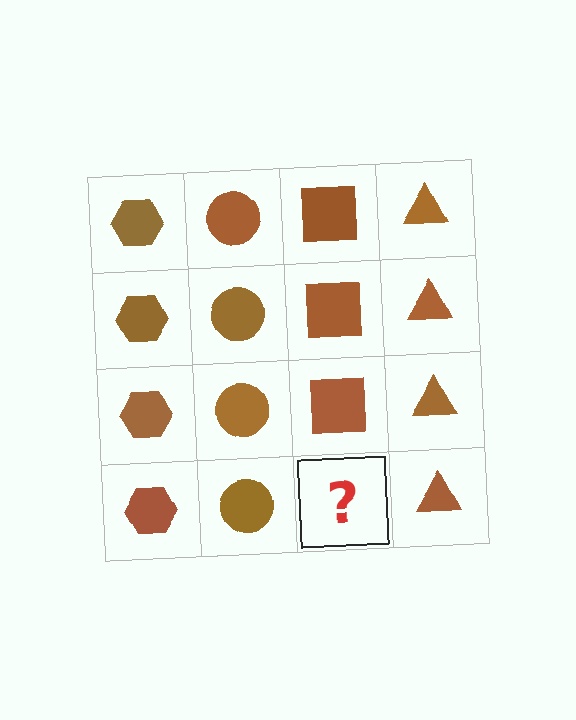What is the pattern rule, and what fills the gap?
The rule is that each column has a consistent shape. The gap should be filled with a brown square.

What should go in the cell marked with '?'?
The missing cell should contain a brown square.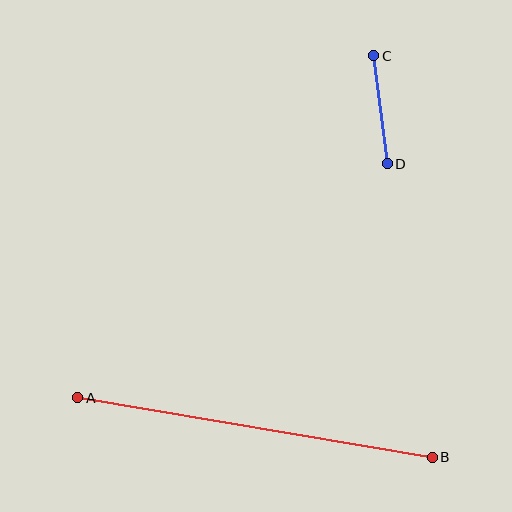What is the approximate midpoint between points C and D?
The midpoint is at approximately (380, 110) pixels.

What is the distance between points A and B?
The distance is approximately 359 pixels.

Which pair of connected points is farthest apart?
Points A and B are farthest apart.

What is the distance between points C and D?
The distance is approximately 109 pixels.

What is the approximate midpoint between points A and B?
The midpoint is at approximately (255, 428) pixels.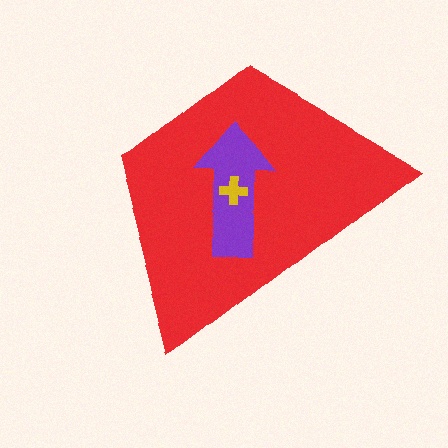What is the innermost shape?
The yellow cross.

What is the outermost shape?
The red trapezoid.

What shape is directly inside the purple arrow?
The yellow cross.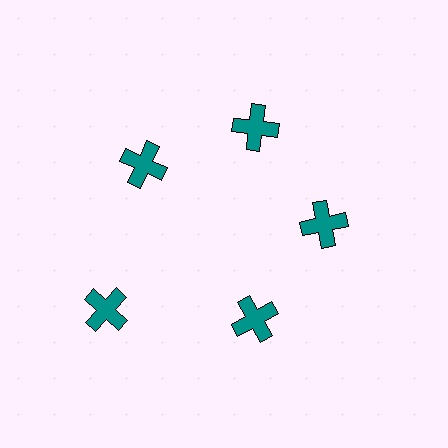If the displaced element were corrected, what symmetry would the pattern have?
It would have 5-fold rotational symmetry — the pattern would map onto itself every 72 degrees.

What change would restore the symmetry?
The symmetry would be restored by moving it inward, back onto the ring so that all 5 crosses sit at equal angles and equal distance from the center.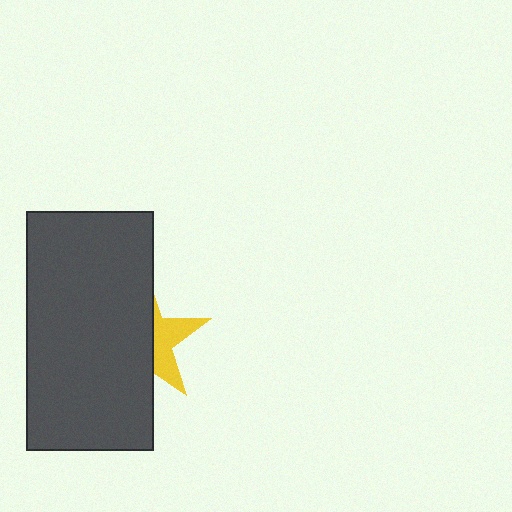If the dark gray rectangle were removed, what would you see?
You would see the complete yellow star.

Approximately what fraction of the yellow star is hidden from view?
Roughly 62% of the yellow star is hidden behind the dark gray rectangle.